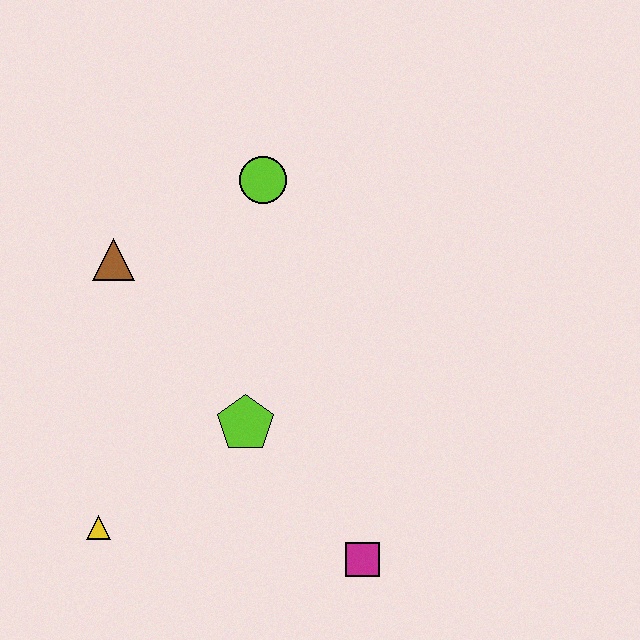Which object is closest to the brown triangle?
The lime circle is closest to the brown triangle.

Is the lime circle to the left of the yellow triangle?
No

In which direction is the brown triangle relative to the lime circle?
The brown triangle is to the left of the lime circle.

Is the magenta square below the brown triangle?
Yes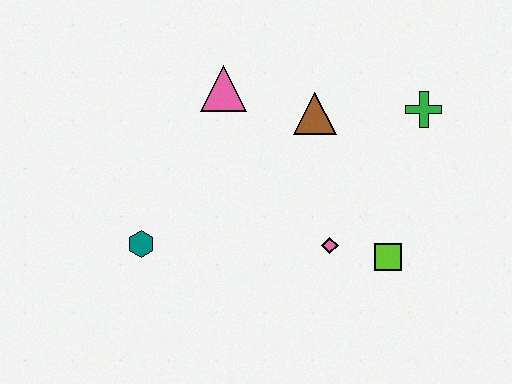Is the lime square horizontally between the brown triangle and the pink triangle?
No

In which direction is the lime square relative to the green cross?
The lime square is below the green cross.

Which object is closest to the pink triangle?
The brown triangle is closest to the pink triangle.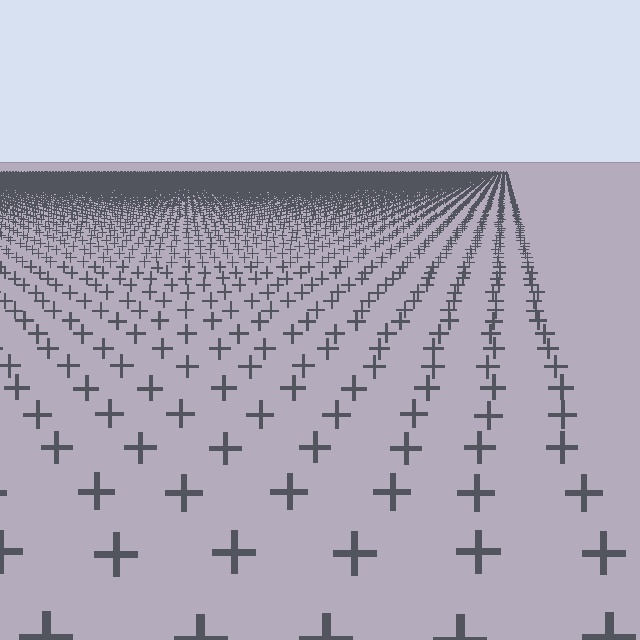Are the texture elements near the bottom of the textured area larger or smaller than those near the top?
Larger. Near the bottom, elements are closer to the viewer and appear at a bigger on-screen size.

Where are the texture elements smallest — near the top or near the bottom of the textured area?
Near the top.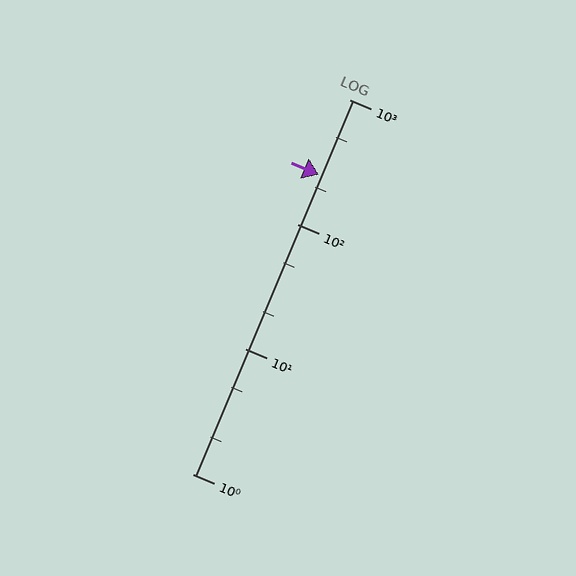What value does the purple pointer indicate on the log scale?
The pointer indicates approximately 250.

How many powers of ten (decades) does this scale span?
The scale spans 3 decades, from 1 to 1000.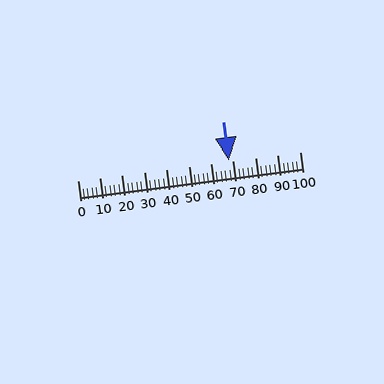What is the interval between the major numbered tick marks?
The major tick marks are spaced 10 units apart.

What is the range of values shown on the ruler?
The ruler shows values from 0 to 100.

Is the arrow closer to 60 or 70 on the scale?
The arrow is closer to 70.